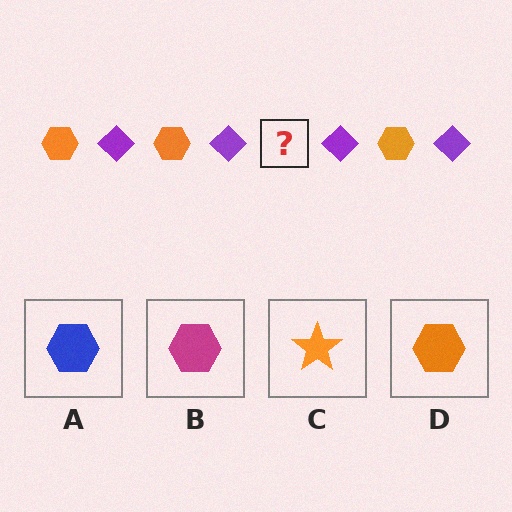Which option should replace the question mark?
Option D.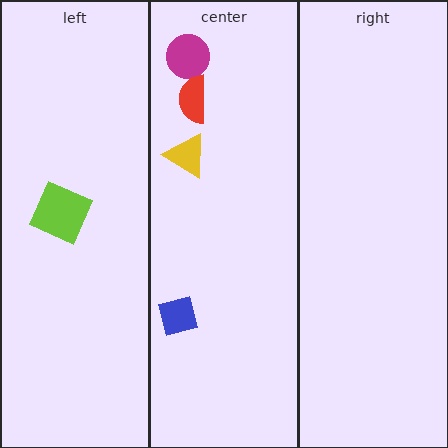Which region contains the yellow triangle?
The center region.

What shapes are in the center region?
The yellow triangle, the blue diamond, the magenta circle, the red semicircle.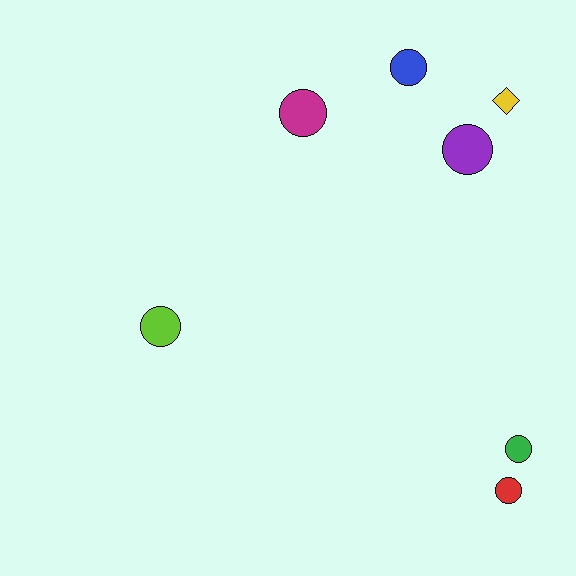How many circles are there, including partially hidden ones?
There are 6 circles.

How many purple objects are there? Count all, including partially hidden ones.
There is 1 purple object.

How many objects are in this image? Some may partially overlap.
There are 7 objects.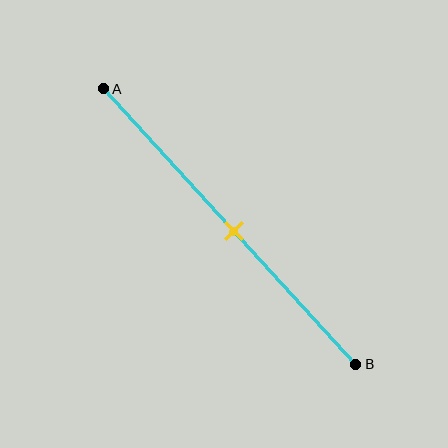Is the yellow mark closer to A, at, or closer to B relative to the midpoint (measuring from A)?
The yellow mark is approximately at the midpoint of segment AB.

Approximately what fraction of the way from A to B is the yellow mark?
The yellow mark is approximately 50% of the way from A to B.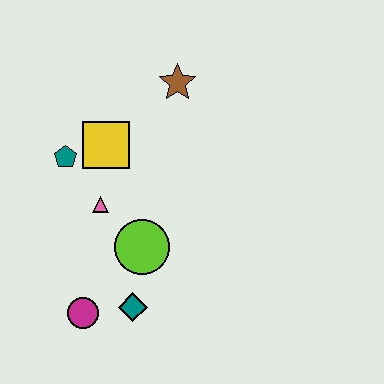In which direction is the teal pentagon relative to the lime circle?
The teal pentagon is above the lime circle.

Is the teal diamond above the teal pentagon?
No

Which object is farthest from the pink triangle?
The brown star is farthest from the pink triangle.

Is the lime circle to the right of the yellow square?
Yes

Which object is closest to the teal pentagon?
The yellow square is closest to the teal pentagon.